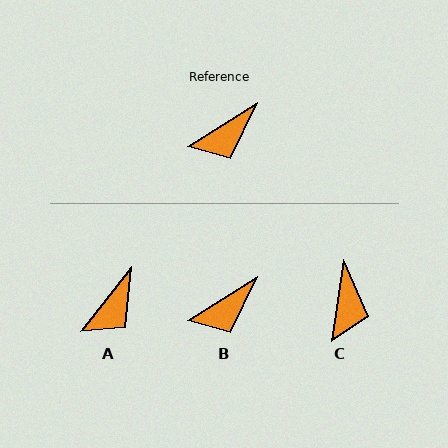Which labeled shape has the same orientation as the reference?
B.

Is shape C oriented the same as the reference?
No, it is off by about 49 degrees.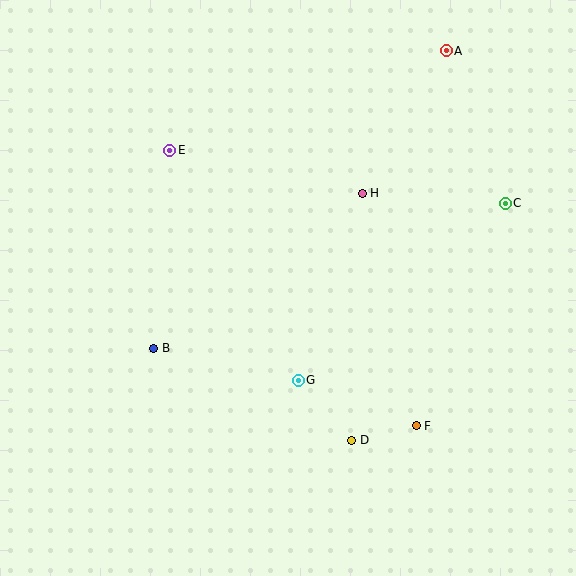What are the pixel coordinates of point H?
Point H is at (362, 193).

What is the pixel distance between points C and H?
The distance between C and H is 143 pixels.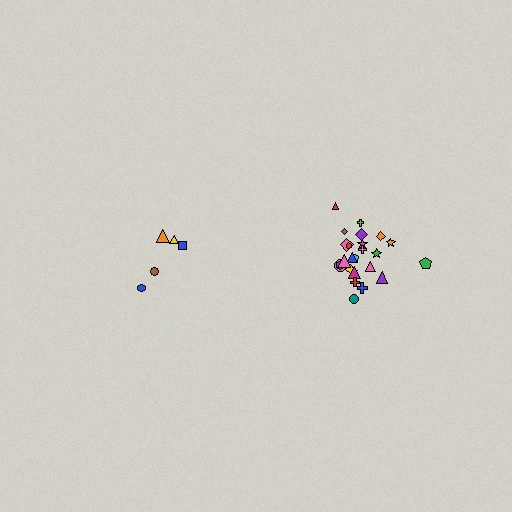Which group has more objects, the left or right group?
The right group.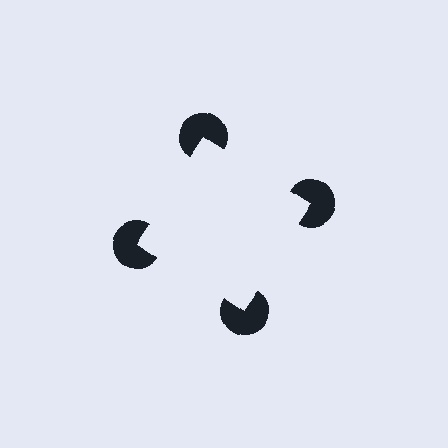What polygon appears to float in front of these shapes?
An illusory square — its edges are inferred from the aligned wedge cuts in the pac-man discs, not physically drawn.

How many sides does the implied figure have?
4 sides.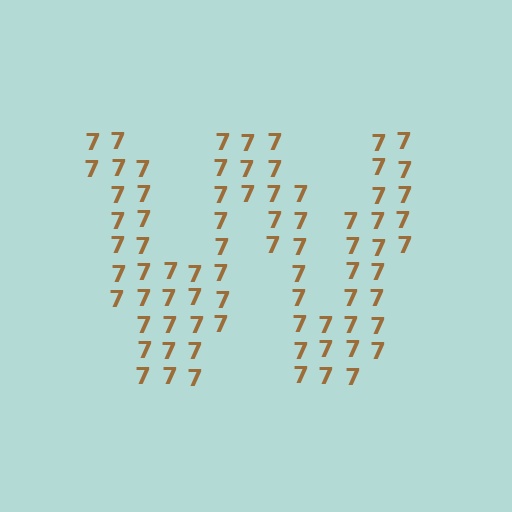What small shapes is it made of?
It is made of small digit 7's.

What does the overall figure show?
The overall figure shows the letter W.